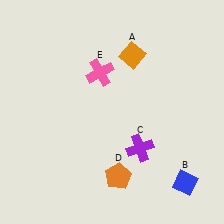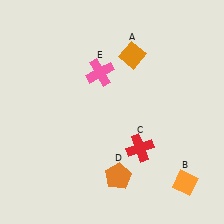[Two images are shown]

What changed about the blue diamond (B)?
In Image 1, B is blue. In Image 2, it changed to orange.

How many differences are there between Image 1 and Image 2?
There are 2 differences between the two images.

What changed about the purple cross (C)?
In Image 1, C is purple. In Image 2, it changed to red.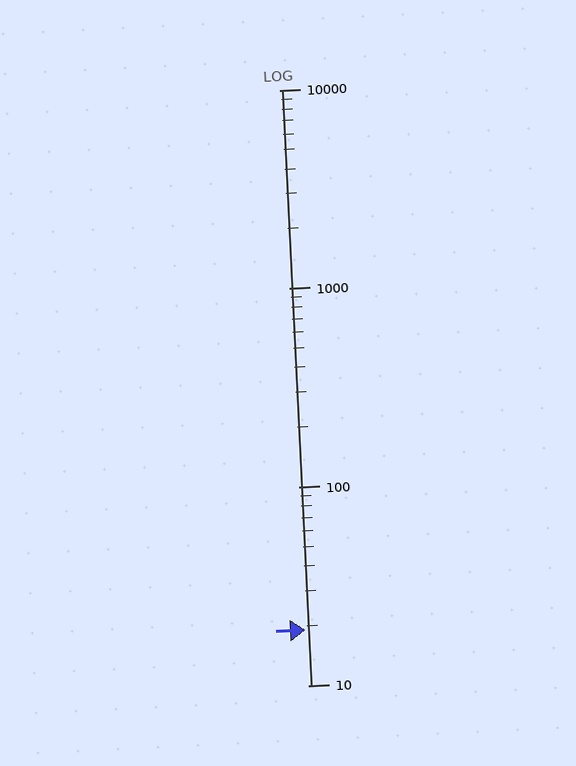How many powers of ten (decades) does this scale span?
The scale spans 3 decades, from 10 to 10000.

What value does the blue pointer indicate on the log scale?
The pointer indicates approximately 19.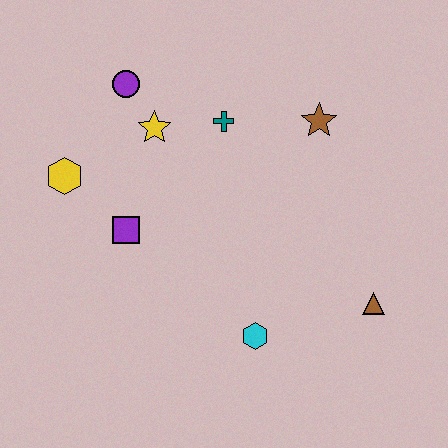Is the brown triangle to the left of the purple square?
No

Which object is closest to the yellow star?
The purple circle is closest to the yellow star.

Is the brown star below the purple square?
No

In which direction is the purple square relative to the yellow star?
The purple square is below the yellow star.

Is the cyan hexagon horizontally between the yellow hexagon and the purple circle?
No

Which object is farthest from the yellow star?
The brown triangle is farthest from the yellow star.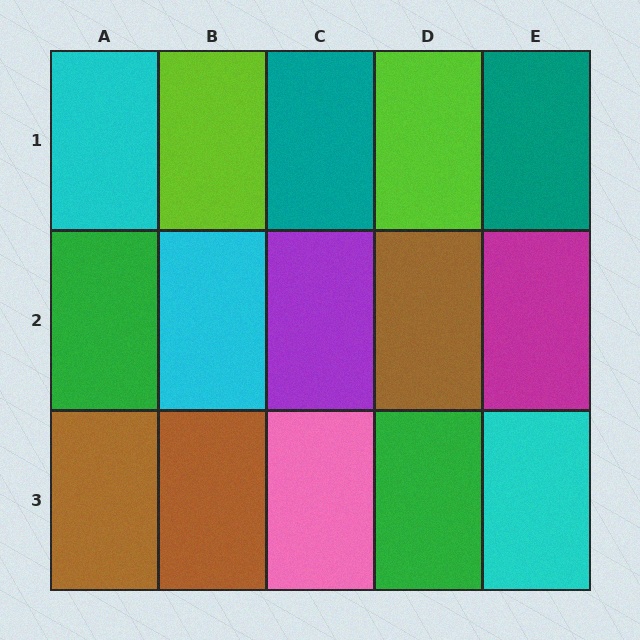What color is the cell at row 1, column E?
Teal.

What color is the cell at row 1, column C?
Teal.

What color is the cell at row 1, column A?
Cyan.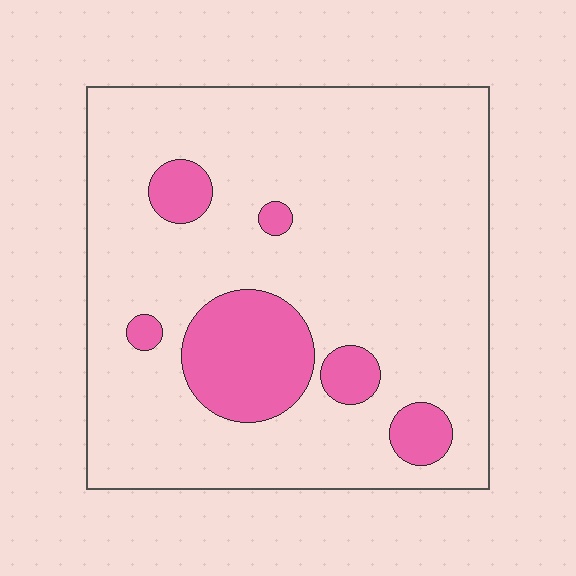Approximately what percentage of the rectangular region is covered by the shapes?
Approximately 15%.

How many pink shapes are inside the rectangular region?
6.